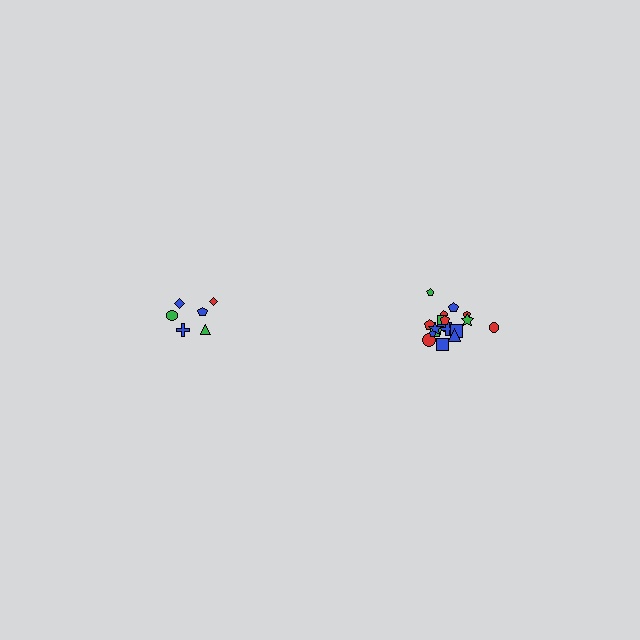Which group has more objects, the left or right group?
The right group.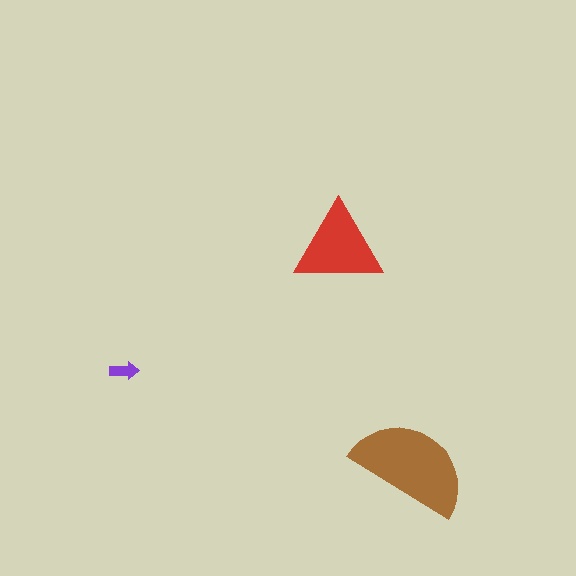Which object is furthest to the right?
The brown semicircle is rightmost.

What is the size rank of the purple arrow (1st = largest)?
3rd.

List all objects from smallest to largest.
The purple arrow, the red triangle, the brown semicircle.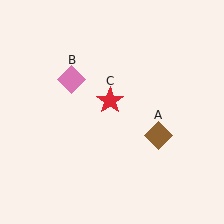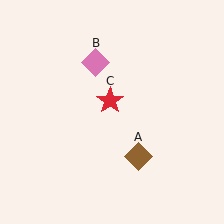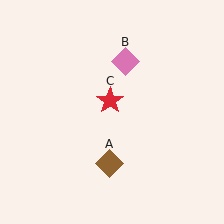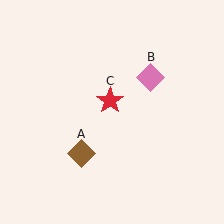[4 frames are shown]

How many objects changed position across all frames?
2 objects changed position: brown diamond (object A), pink diamond (object B).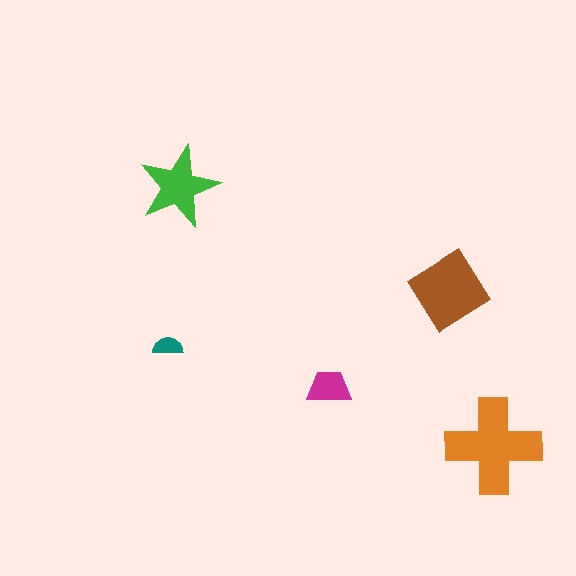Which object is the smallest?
The teal semicircle.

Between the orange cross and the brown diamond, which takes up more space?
The orange cross.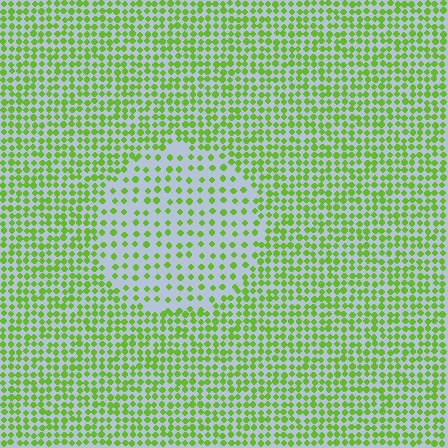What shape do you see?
I see a circle.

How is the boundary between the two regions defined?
The boundary is defined by a change in element density (approximately 2.1x ratio). All elements are the same color, size, and shape.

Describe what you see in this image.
The image contains small lime elements arranged at two different densities. A circle-shaped region is visible where the elements are less densely packed than the surrounding area.